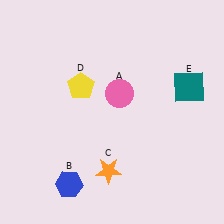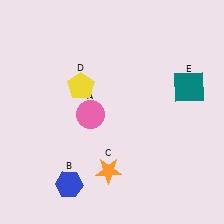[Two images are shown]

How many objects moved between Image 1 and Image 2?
1 object moved between the two images.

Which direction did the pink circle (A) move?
The pink circle (A) moved left.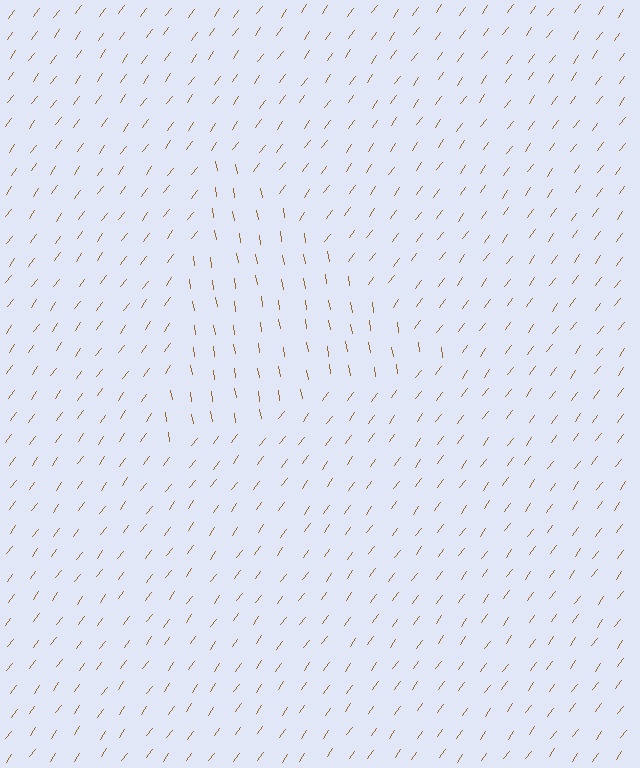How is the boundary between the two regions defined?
The boundary is defined purely by a change in line orientation (approximately 45 degrees difference). All lines are the same color and thickness.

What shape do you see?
I see a triangle.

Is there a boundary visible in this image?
Yes, there is a texture boundary formed by a change in line orientation.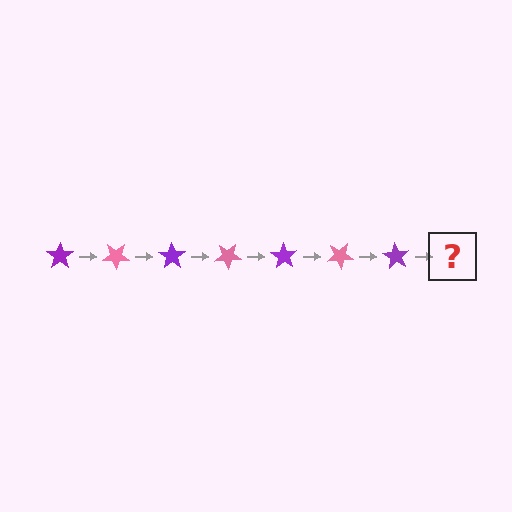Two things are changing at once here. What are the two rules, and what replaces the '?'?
The two rules are that it rotates 35 degrees each step and the color cycles through purple and pink. The '?' should be a pink star, rotated 245 degrees from the start.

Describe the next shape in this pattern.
It should be a pink star, rotated 245 degrees from the start.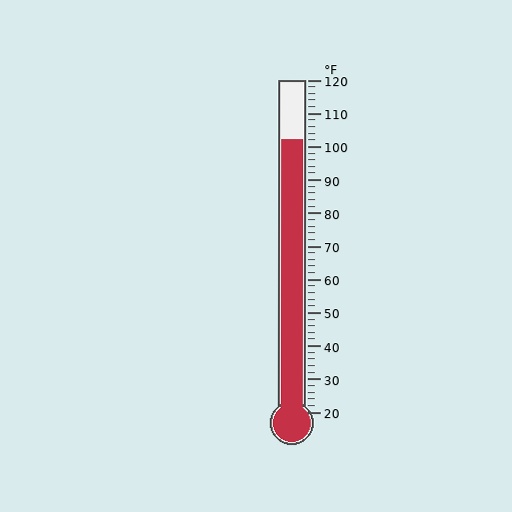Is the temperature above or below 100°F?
The temperature is above 100°F.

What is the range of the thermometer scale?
The thermometer scale ranges from 20°F to 120°F.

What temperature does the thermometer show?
The thermometer shows approximately 102°F.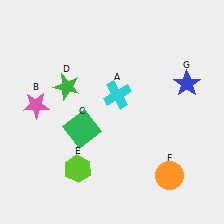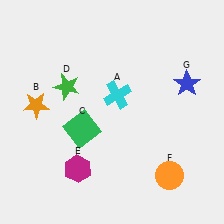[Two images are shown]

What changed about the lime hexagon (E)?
In Image 1, E is lime. In Image 2, it changed to magenta.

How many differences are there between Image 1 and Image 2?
There are 2 differences between the two images.